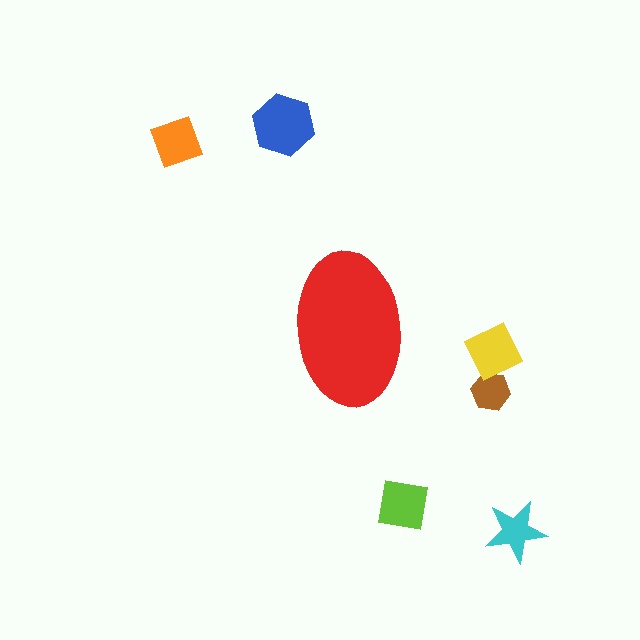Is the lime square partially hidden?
No, the lime square is fully visible.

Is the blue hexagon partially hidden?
No, the blue hexagon is fully visible.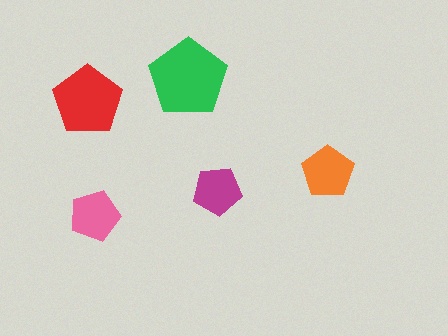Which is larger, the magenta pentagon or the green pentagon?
The green one.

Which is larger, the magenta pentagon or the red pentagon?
The red one.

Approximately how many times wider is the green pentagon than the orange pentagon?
About 1.5 times wider.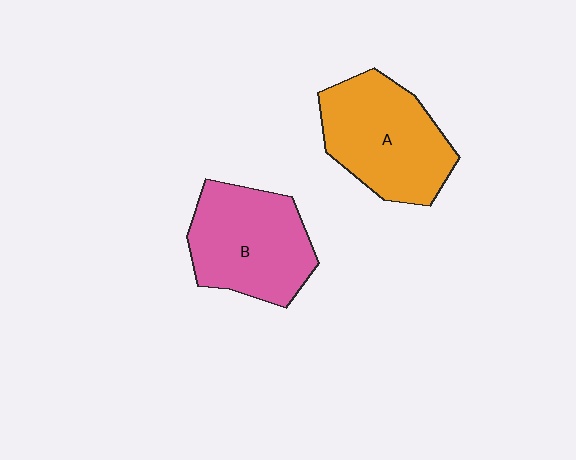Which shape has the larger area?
Shape A (orange).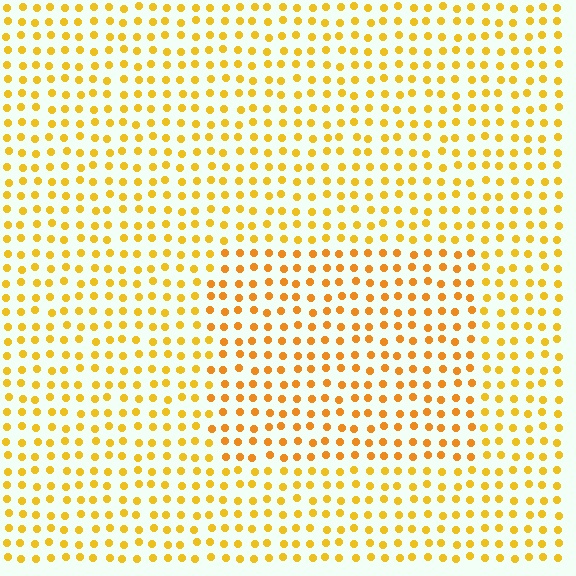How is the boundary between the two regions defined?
The boundary is defined purely by a slight shift in hue (about 16 degrees). Spacing, size, and orientation are identical on both sides.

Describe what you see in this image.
The image is filled with small yellow elements in a uniform arrangement. A rectangle-shaped region is visible where the elements are tinted to a slightly different hue, forming a subtle color boundary.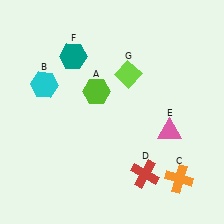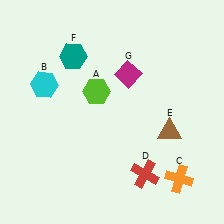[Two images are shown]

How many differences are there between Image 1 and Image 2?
There are 2 differences between the two images.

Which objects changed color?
E changed from pink to brown. G changed from lime to magenta.